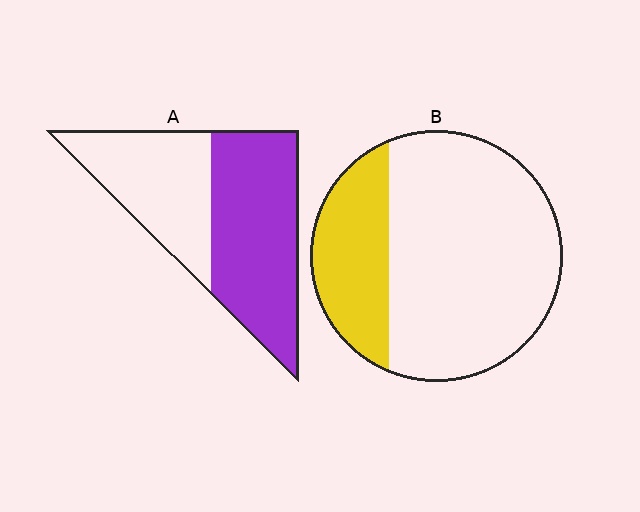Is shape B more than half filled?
No.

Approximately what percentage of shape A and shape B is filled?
A is approximately 55% and B is approximately 25%.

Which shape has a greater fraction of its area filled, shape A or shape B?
Shape A.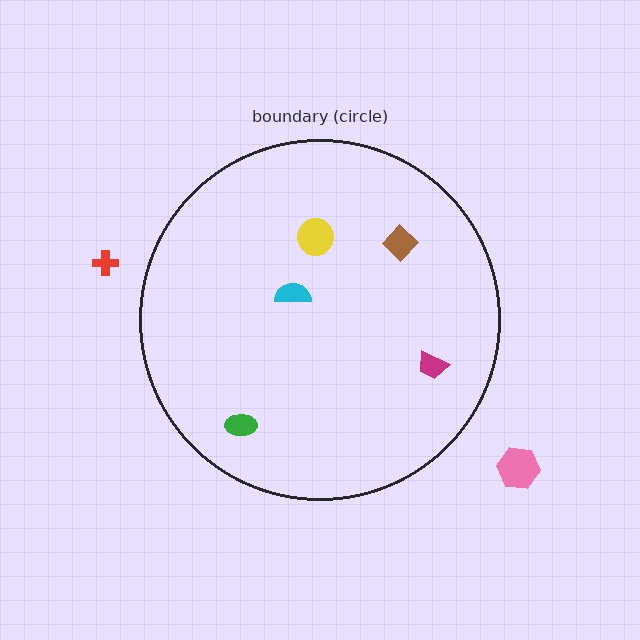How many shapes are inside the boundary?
5 inside, 2 outside.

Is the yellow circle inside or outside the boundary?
Inside.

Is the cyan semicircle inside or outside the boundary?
Inside.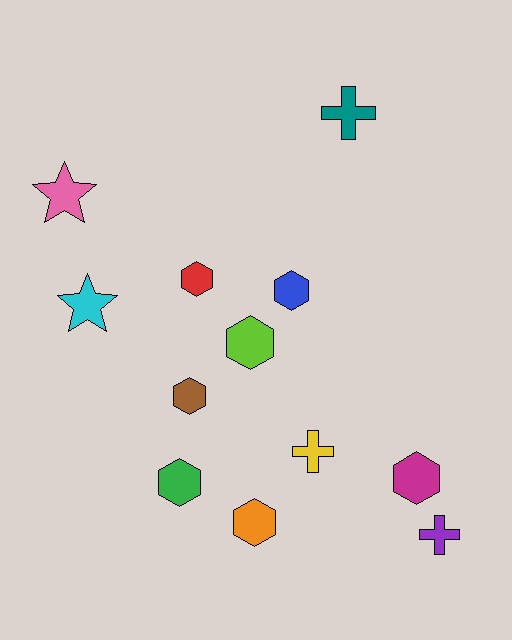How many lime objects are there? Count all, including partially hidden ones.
There is 1 lime object.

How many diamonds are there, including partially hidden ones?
There are no diamonds.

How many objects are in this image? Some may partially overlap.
There are 12 objects.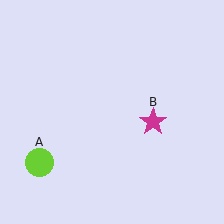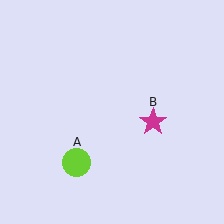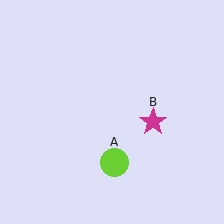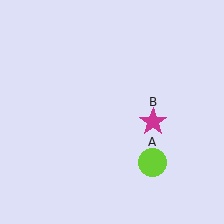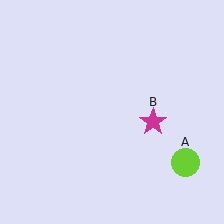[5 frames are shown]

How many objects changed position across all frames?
1 object changed position: lime circle (object A).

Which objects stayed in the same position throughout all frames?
Magenta star (object B) remained stationary.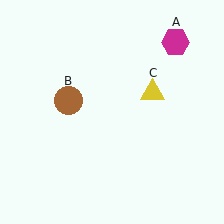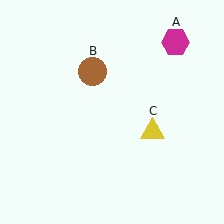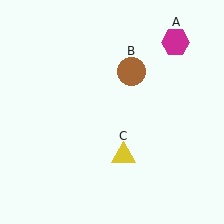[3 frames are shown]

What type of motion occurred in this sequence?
The brown circle (object B), yellow triangle (object C) rotated clockwise around the center of the scene.